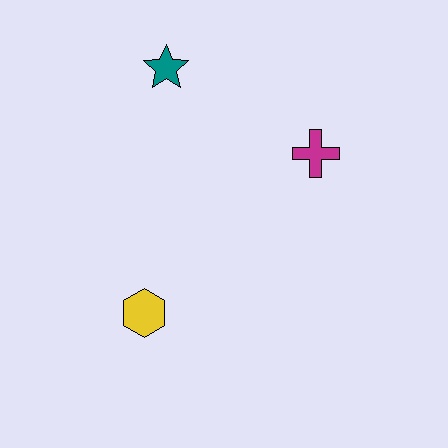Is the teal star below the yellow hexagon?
No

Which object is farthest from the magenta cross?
The yellow hexagon is farthest from the magenta cross.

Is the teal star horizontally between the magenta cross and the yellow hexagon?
Yes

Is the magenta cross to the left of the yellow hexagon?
No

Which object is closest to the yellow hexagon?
The magenta cross is closest to the yellow hexagon.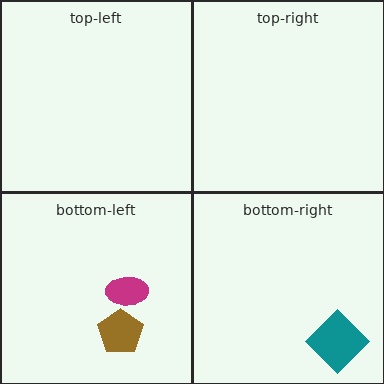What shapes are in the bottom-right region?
The teal diamond.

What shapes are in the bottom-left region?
The brown pentagon, the magenta ellipse.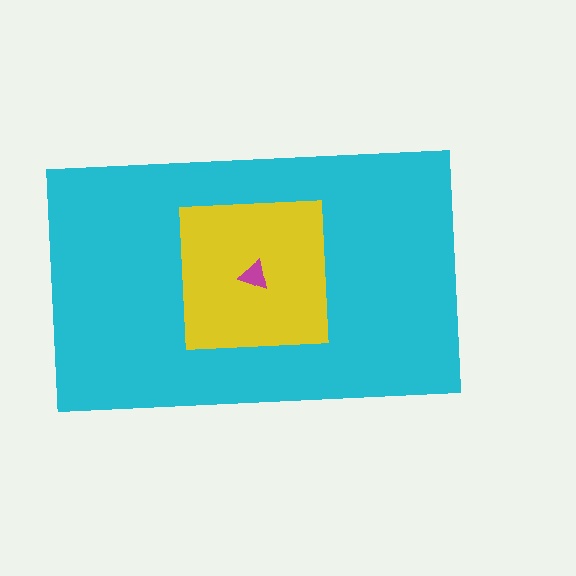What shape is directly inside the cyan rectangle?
The yellow square.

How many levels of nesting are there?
3.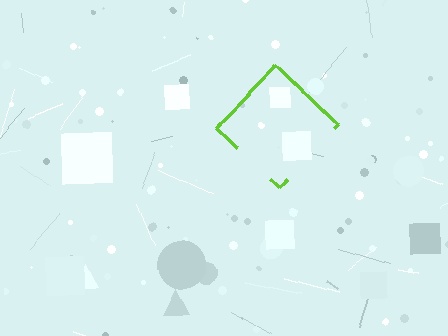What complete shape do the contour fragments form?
The contour fragments form a diamond.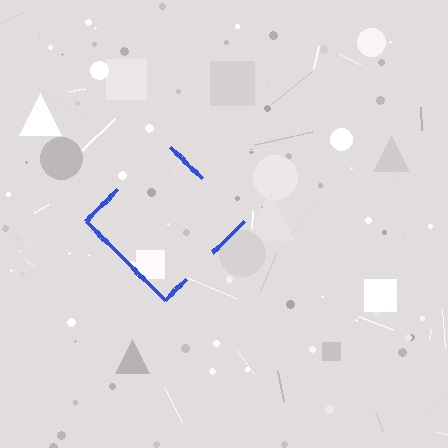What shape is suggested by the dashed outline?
The dashed outline suggests a diamond.